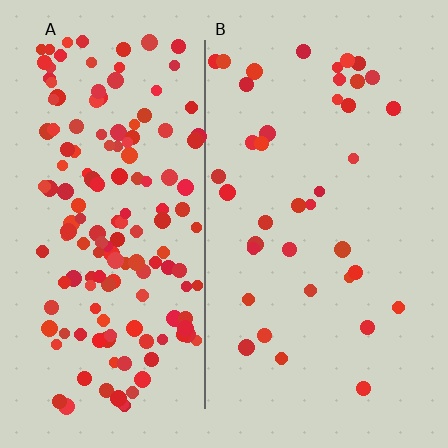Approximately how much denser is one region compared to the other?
Approximately 4.0× — region A over region B.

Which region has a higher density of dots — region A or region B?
A (the left).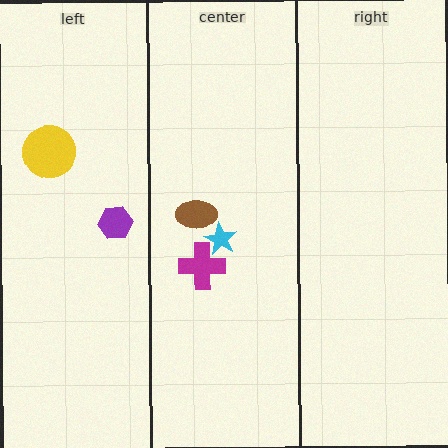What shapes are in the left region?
The purple hexagon, the yellow circle.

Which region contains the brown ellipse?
The center region.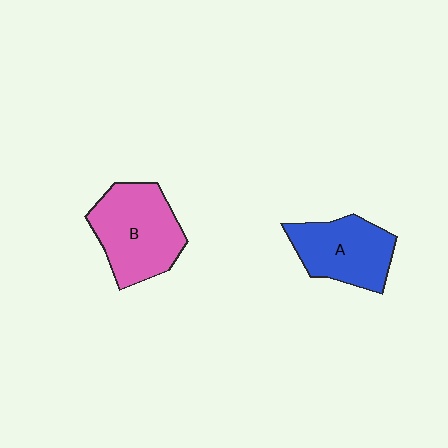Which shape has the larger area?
Shape B (pink).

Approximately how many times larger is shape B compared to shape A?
Approximately 1.2 times.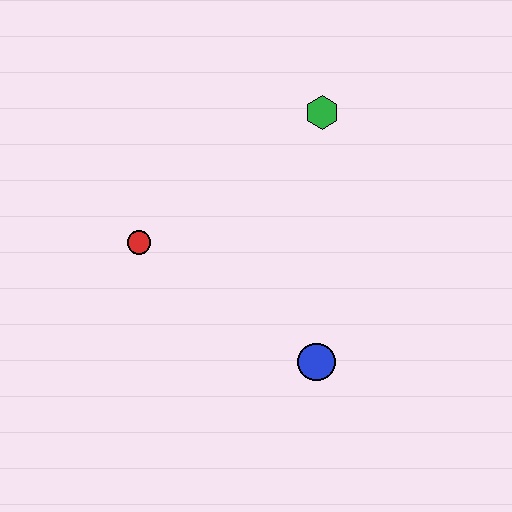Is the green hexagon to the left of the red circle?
No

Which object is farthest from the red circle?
The green hexagon is farthest from the red circle.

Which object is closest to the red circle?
The blue circle is closest to the red circle.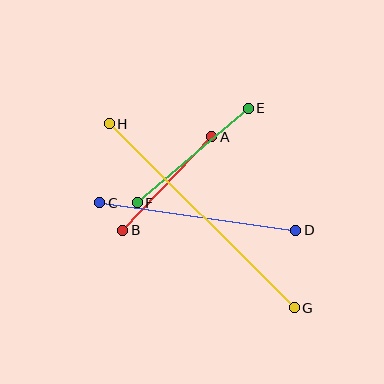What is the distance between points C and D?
The distance is approximately 198 pixels.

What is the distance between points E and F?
The distance is approximately 146 pixels.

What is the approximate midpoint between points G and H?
The midpoint is at approximately (202, 216) pixels.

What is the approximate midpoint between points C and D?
The midpoint is at approximately (198, 216) pixels.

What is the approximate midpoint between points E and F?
The midpoint is at approximately (193, 155) pixels.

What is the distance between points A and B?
The distance is approximately 129 pixels.